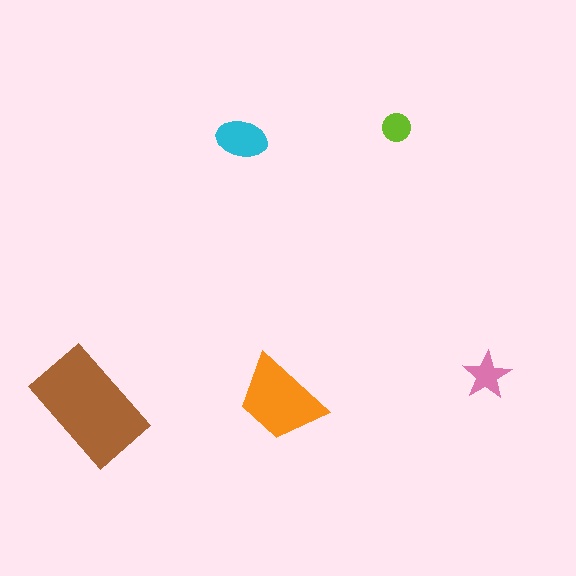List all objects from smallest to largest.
The lime circle, the pink star, the cyan ellipse, the orange trapezoid, the brown rectangle.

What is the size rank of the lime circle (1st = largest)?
5th.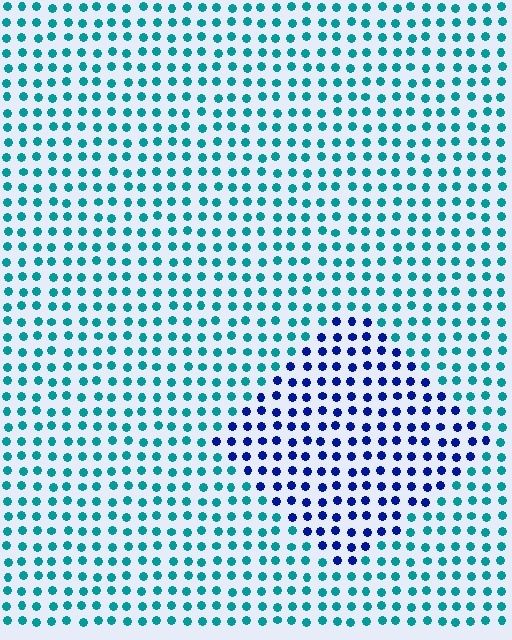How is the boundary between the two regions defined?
The boundary is defined purely by a slight shift in hue (about 54 degrees). Spacing, size, and orientation are identical on both sides.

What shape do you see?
I see a diamond.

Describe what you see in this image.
The image is filled with small teal elements in a uniform arrangement. A diamond-shaped region is visible where the elements are tinted to a slightly different hue, forming a subtle color boundary.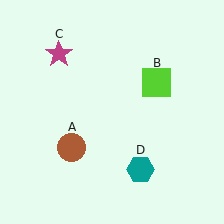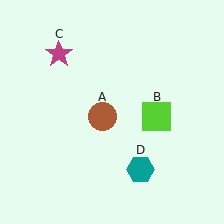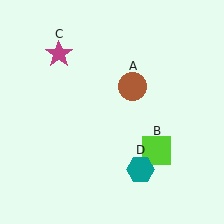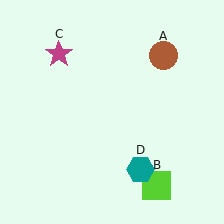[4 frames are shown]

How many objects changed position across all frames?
2 objects changed position: brown circle (object A), lime square (object B).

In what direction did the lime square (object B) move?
The lime square (object B) moved down.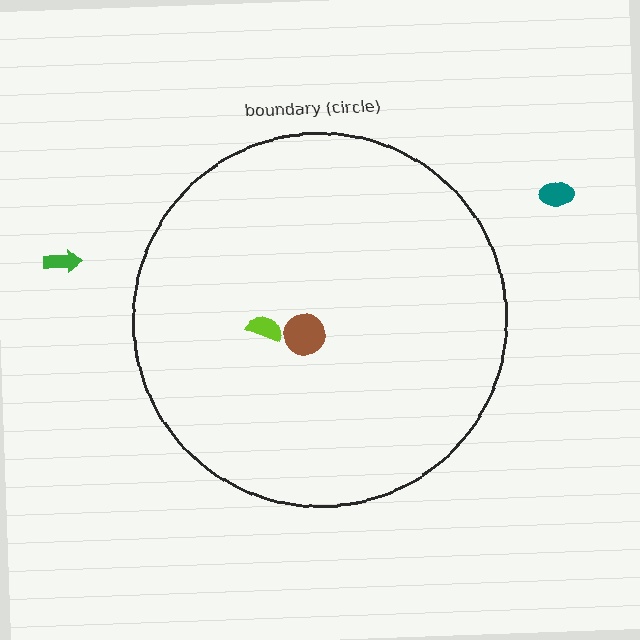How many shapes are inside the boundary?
2 inside, 2 outside.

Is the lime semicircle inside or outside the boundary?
Inside.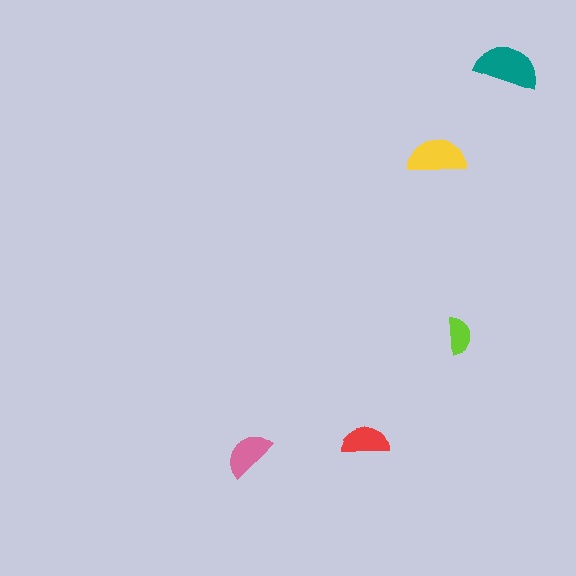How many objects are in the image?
There are 5 objects in the image.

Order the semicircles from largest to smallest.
the teal one, the yellow one, the pink one, the red one, the lime one.